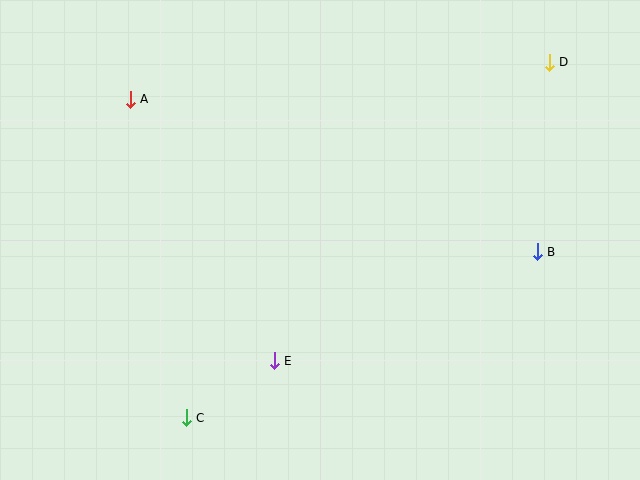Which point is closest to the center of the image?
Point E at (274, 361) is closest to the center.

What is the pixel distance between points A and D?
The distance between A and D is 421 pixels.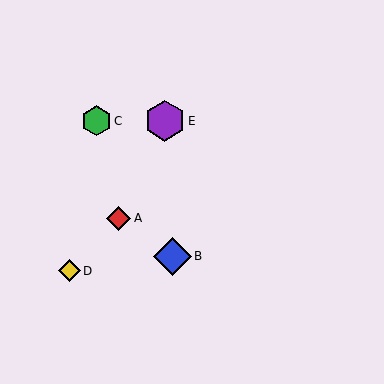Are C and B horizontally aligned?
No, C is at y≈121 and B is at y≈256.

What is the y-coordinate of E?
Object E is at y≈121.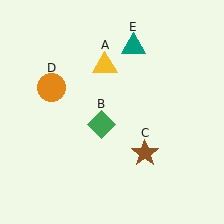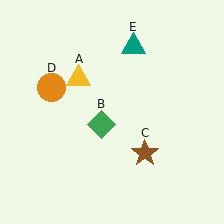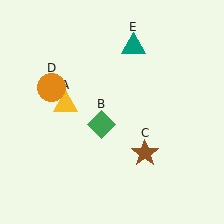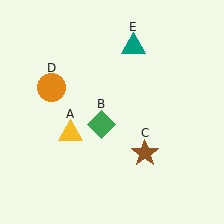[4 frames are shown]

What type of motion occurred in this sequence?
The yellow triangle (object A) rotated counterclockwise around the center of the scene.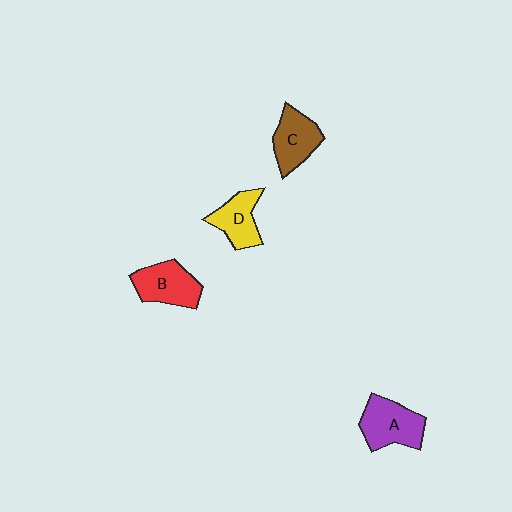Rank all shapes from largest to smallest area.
From largest to smallest: A (purple), B (red), C (brown), D (yellow).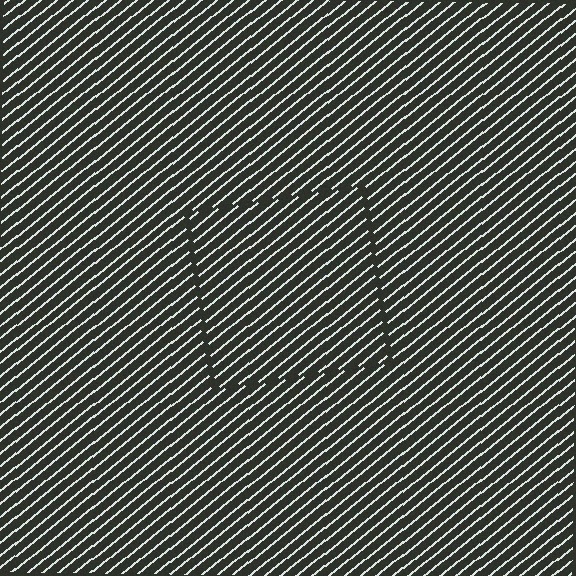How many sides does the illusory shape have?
4 sides — the line-ends trace a square.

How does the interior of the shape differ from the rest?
The interior of the shape contains the same grating, shifted by half a period — the contour is defined by the phase discontinuity where line-ends from the inner and outer gratings abut.